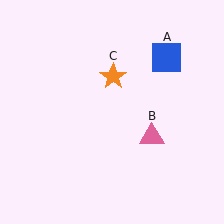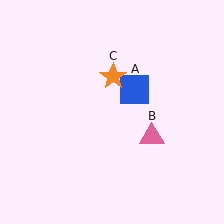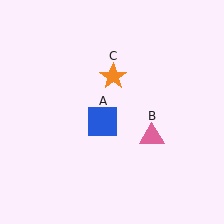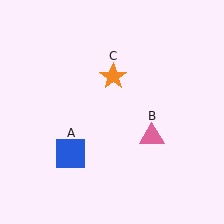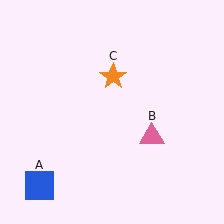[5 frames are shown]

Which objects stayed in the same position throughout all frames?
Pink triangle (object B) and orange star (object C) remained stationary.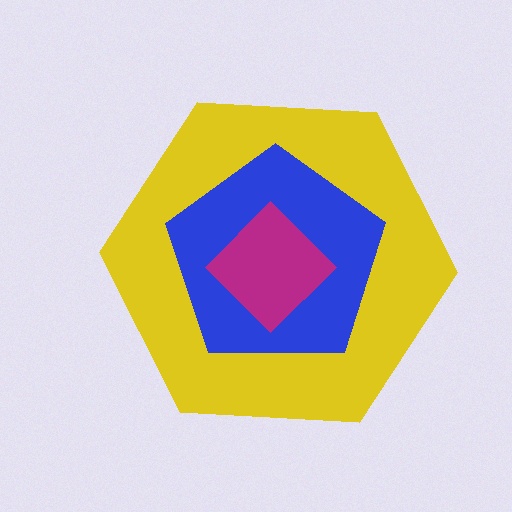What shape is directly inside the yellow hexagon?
The blue pentagon.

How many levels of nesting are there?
3.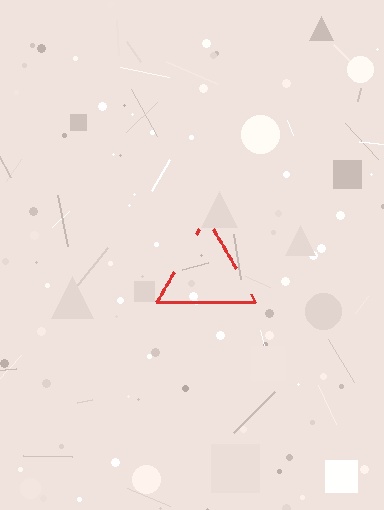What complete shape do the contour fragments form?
The contour fragments form a triangle.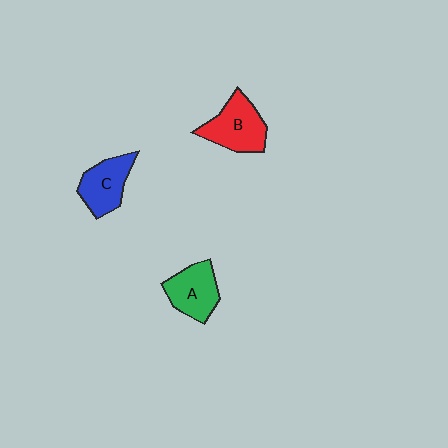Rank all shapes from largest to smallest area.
From largest to smallest: B (red), A (green), C (blue).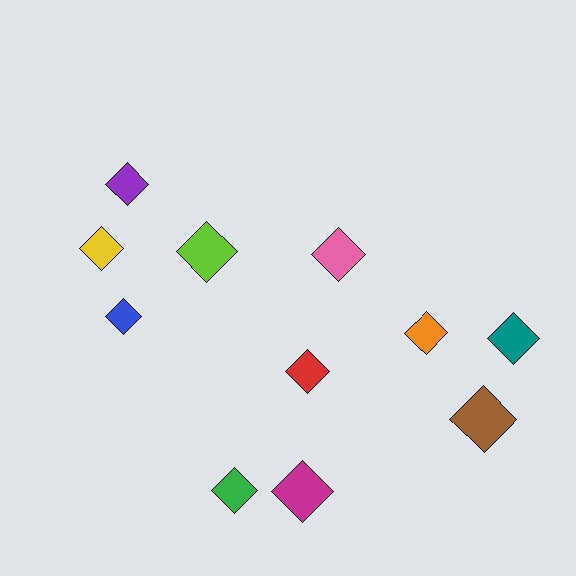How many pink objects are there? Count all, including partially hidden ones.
There is 1 pink object.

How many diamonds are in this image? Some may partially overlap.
There are 11 diamonds.